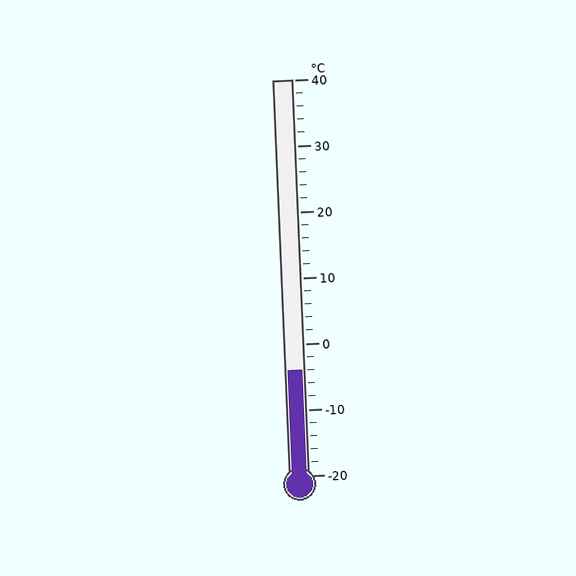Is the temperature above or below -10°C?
The temperature is above -10°C.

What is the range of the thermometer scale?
The thermometer scale ranges from -20°C to 40°C.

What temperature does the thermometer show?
The thermometer shows approximately -4°C.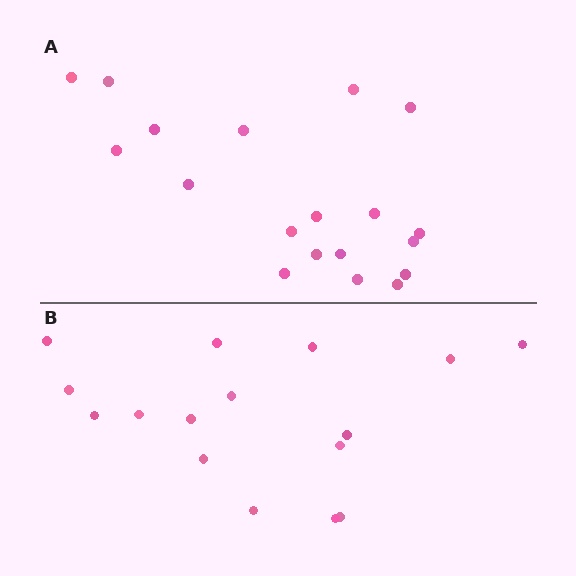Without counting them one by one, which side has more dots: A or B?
Region A (the top region) has more dots.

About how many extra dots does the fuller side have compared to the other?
Region A has just a few more — roughly 2 or 3 more dots than region B.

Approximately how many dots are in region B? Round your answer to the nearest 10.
About 20 dots. (The exact count is 16, which rounds to 20.)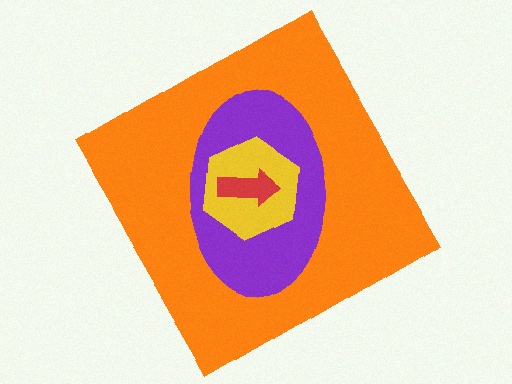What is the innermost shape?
The red arrow.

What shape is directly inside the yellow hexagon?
The red arrow.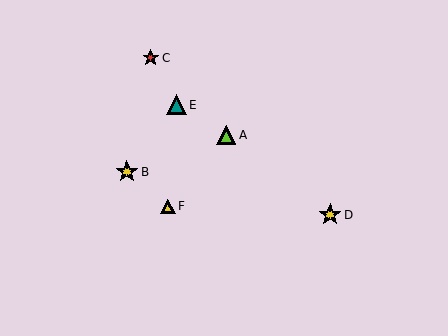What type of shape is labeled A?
Shape A is a lime triangle.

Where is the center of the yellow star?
The center of the yellow star is at (330, 215).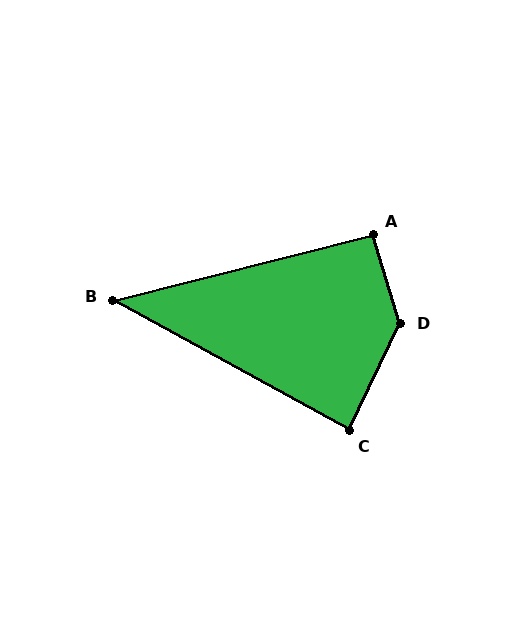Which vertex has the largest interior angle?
D, at approximately 137 degrees.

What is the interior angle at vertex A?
Approximately 93 degrees (approximately right).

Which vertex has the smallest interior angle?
B, at approximately 43 degrees.